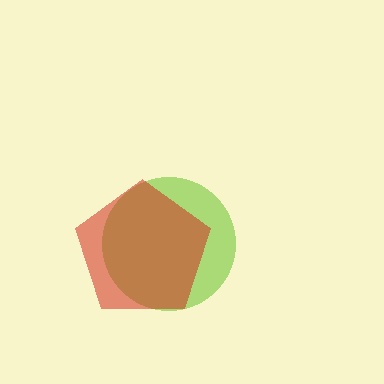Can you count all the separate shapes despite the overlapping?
Yes, there are 2 separate shapes.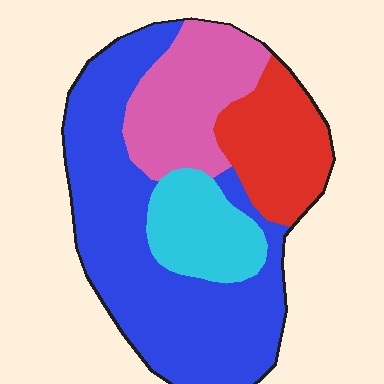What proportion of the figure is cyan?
Cyan takes up about one eighth (1/8) of the figure.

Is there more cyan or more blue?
Blue.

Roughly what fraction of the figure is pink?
Pink covers 20% of the figure.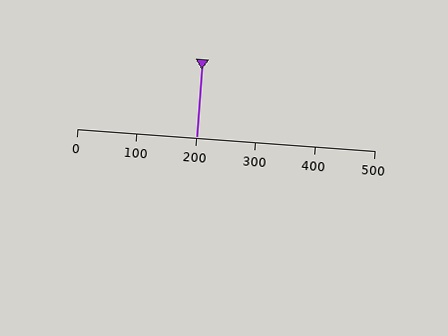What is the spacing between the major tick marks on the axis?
The major ticks are spaced 100 apart.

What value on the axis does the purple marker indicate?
The marker indicates approximately 200.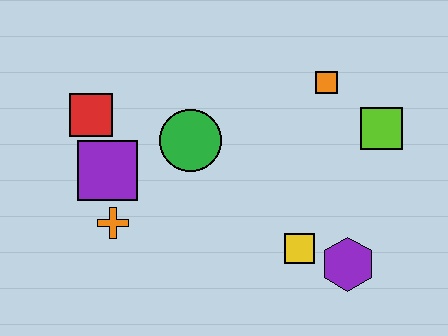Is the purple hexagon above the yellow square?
No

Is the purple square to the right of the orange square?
No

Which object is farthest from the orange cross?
The lime square is farthest from the orange cross.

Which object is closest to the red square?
The purple square is closest to the red square.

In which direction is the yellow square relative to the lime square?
The yellow square is below the lime square.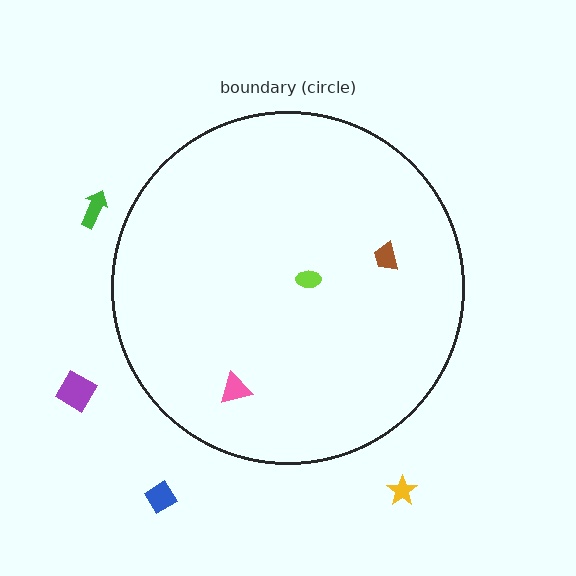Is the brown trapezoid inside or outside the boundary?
Inside.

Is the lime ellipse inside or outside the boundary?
Inside.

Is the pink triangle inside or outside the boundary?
Inside.